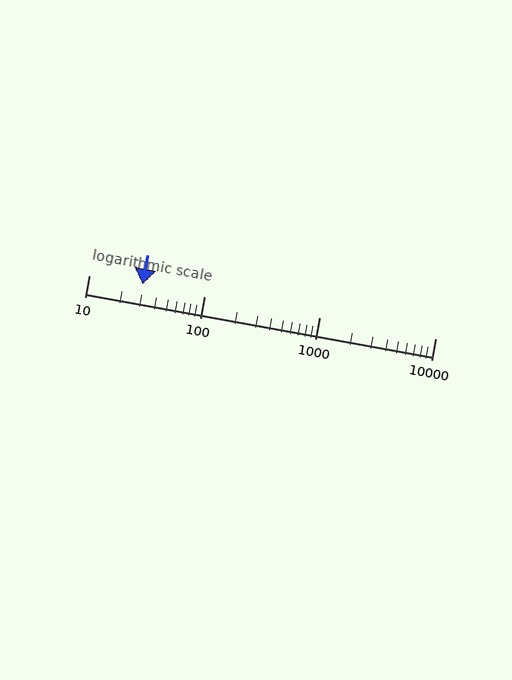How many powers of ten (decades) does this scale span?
The scale spans 3 decades, from 10 to 10000.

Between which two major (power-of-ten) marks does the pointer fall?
The pointer is between 10 and 100.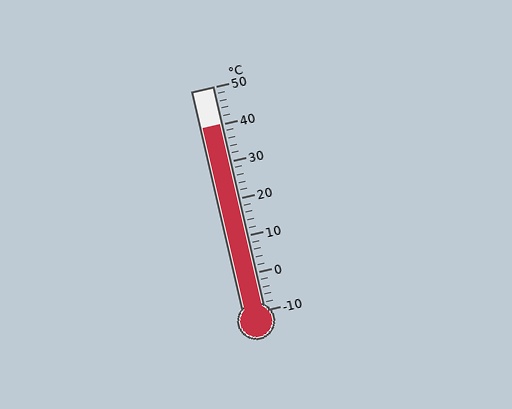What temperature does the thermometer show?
The thermometer shows approximately 40°C.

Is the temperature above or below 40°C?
The temperature is at 40°C.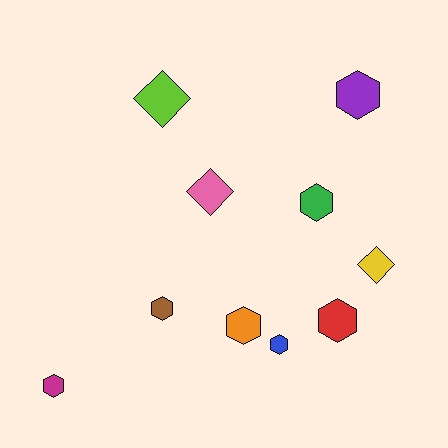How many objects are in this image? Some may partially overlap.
There are 10 objects.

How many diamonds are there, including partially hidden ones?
There are 3 diamonds.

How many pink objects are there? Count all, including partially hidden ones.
There is 1 pink object.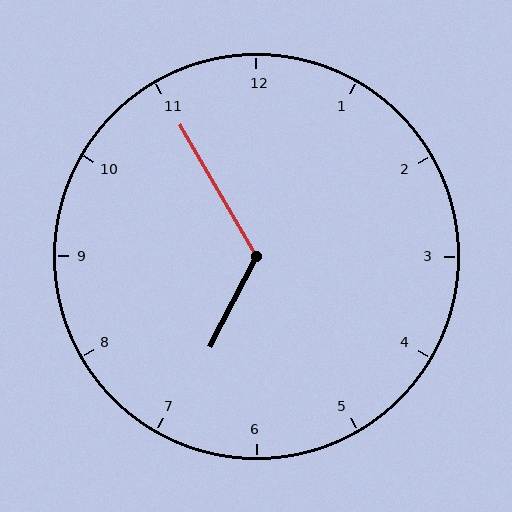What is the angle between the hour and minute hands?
Approximately 122 degrees.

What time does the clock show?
6:55.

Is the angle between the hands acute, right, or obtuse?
It is obtuse.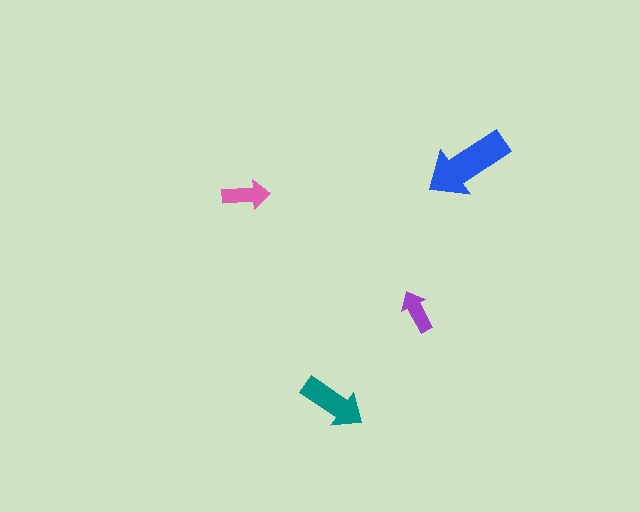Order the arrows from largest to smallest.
the blue one, the teal one, the pink one, the purple one.